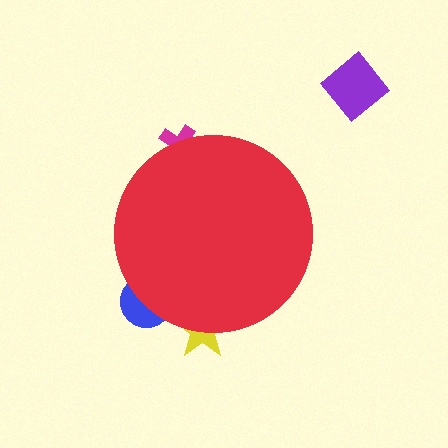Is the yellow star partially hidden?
Yes, the yellow star is partially hidden behind the red circle.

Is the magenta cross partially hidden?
Yes, the magenta cross is partially hidden behind the red circle.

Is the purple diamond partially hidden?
No, the purple diamond is fully visible.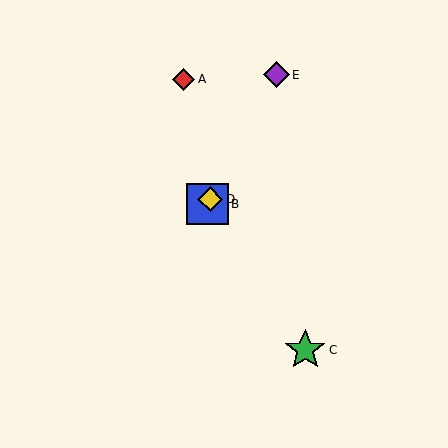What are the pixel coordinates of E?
Object E is at (276, 75).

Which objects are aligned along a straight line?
Objects B, D, E are aligned along a straight line.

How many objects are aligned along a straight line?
3 objects (B, D, E) are aligned along a straight line.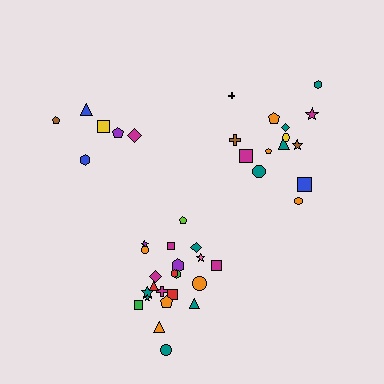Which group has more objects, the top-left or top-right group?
The top-right group.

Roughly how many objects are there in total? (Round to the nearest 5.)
Roughly 45 objects in total.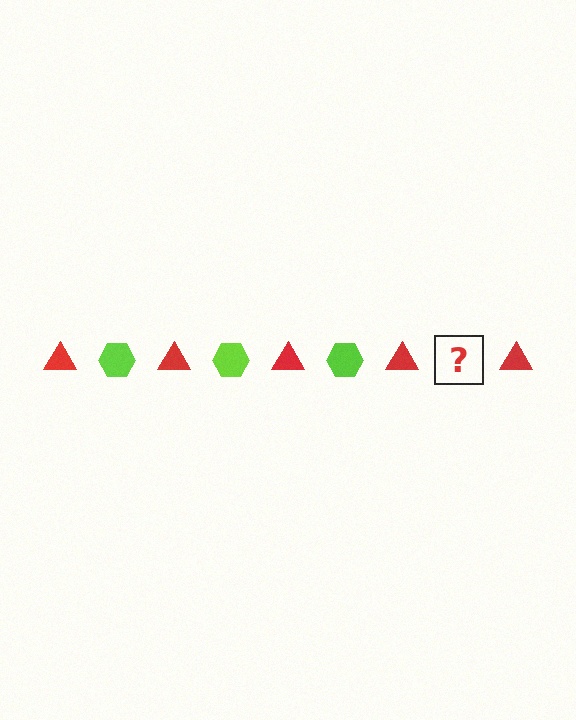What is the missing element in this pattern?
The missing element is a lime hexagon.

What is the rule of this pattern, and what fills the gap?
The rule is that the pattern alternates between red triangle and lime hexagon. The gap should be filled with a lime hexagon.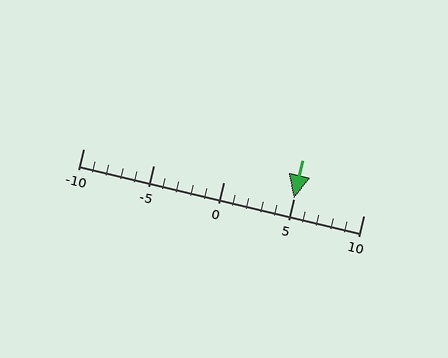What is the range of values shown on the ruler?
The ruler shows values from -10 to 10.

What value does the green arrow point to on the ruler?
The green arrow points to approximately 5.